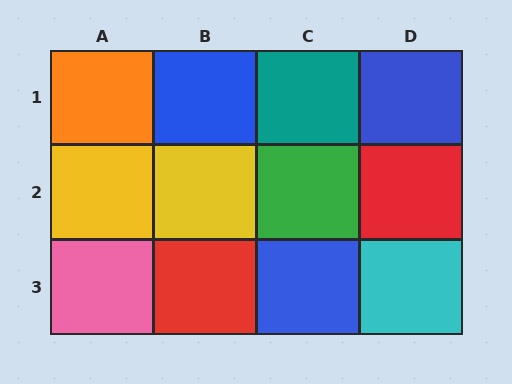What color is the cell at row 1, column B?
Blue.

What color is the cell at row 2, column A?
Yellow.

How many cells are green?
1 cell is green.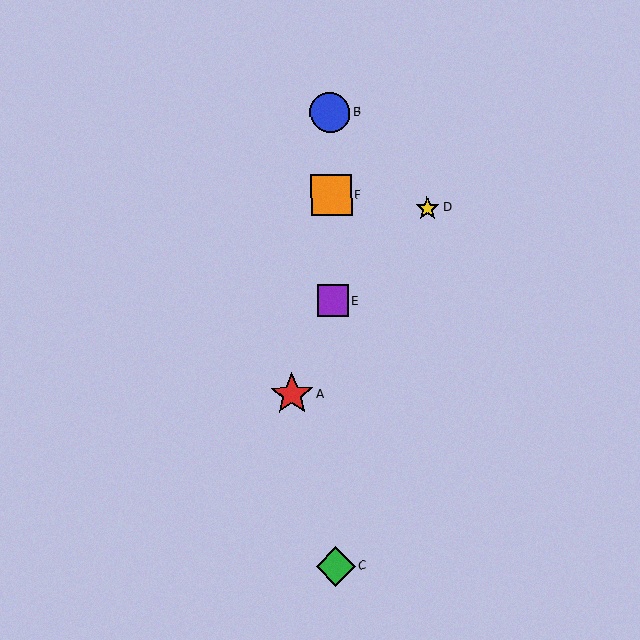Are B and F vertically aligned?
Yes, both are at x≈330.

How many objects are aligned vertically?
4 objects (B, C, E, F) are aligned vertically.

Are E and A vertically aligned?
No, E is at x≈333 and A is at x≈292.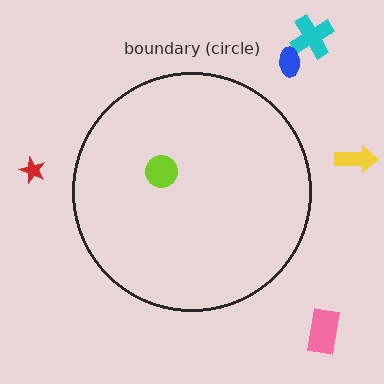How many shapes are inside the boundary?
1 inside, 5 outside.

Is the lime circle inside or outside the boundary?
Inside.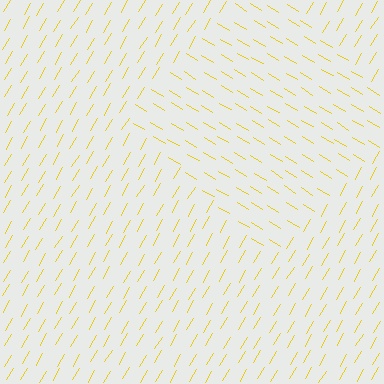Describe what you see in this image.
The image is filled with small yellow line segments. A diamond region in the image has lines oriented differently from the surrounding lines, creating a visible texture boundary.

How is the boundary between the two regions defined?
The boundary is defined purely by a change in line orientation (approximately 89 degrees difference). All lines are the same color and thickness.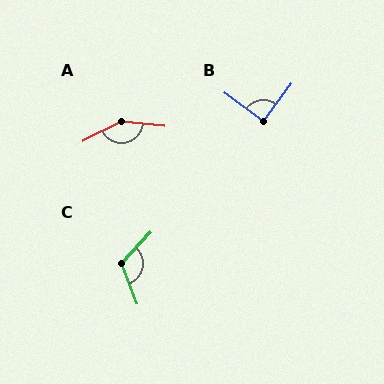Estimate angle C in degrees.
Approximately 116 degrees.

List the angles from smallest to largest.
B (90°), C (116°), A (147°).